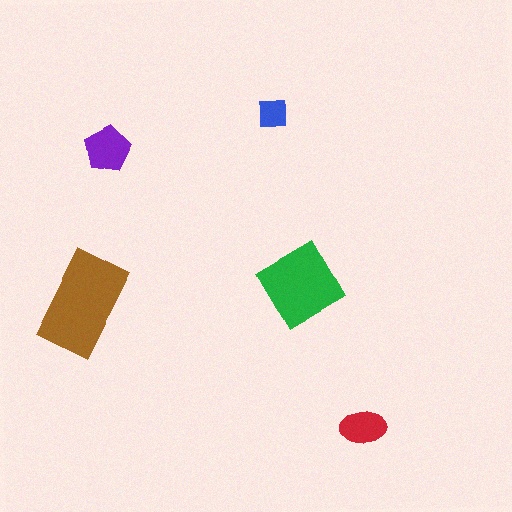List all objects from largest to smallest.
The brown rectangle, the green diamond, the purple pentagon, the red ellipse, the blue square.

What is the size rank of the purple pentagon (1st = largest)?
3rd.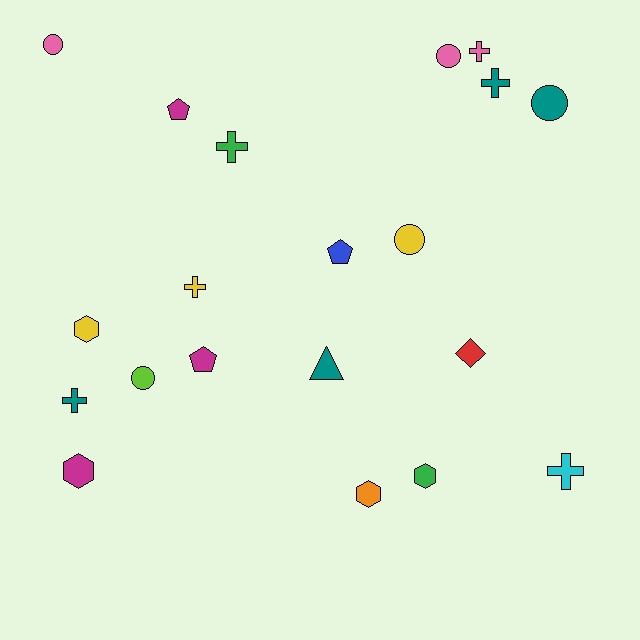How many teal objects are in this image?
There are 4 teal objects.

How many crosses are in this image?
There are 6 crosses.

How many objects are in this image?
There are 20 objects.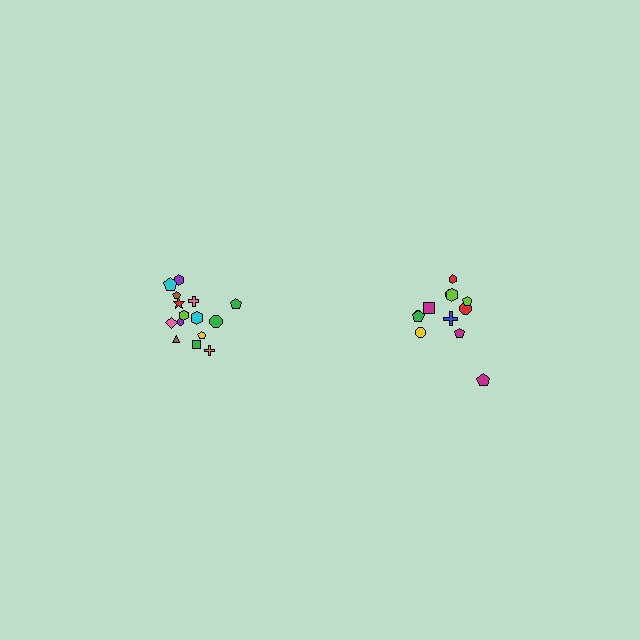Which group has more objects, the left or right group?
The left group.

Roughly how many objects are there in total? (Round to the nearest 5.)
Roughly 25 objects in total.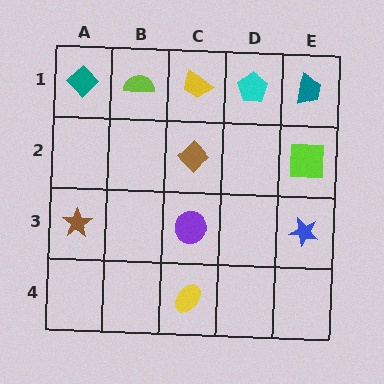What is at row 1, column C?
A yellow trapezoid.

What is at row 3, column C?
A purple circle.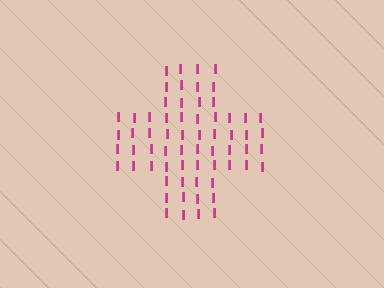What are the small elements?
The small elements are letter I's.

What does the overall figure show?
The overall figure shows a cross.